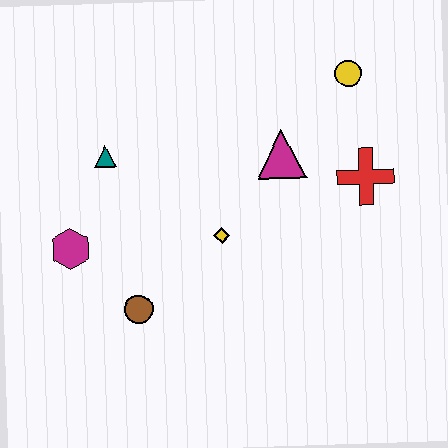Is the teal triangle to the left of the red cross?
Yes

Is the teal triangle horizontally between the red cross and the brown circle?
No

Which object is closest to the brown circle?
The magenta hexagon is closest to the brown circle.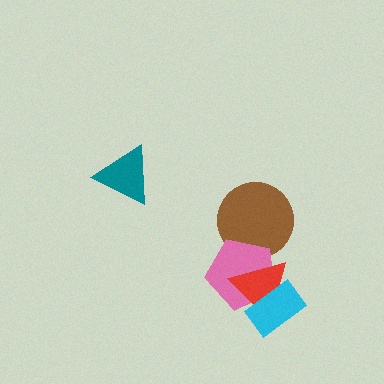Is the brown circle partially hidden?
Yes, it is partially covered by another shape.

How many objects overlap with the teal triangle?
0 objects overlap with the teal triangle.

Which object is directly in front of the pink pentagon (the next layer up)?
The red triangle is directly in front of the pink pentagon.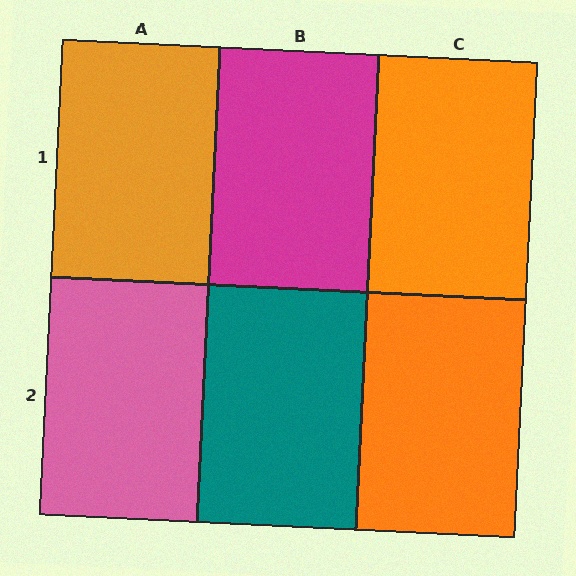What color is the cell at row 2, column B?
Teal.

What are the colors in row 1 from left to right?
Orange, magenta, orange.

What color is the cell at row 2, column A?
Pink.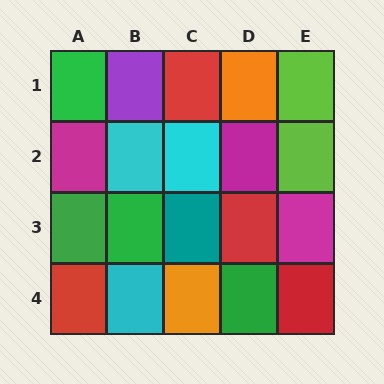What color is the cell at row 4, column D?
Green.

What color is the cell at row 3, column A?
Green.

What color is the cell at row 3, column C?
Teal.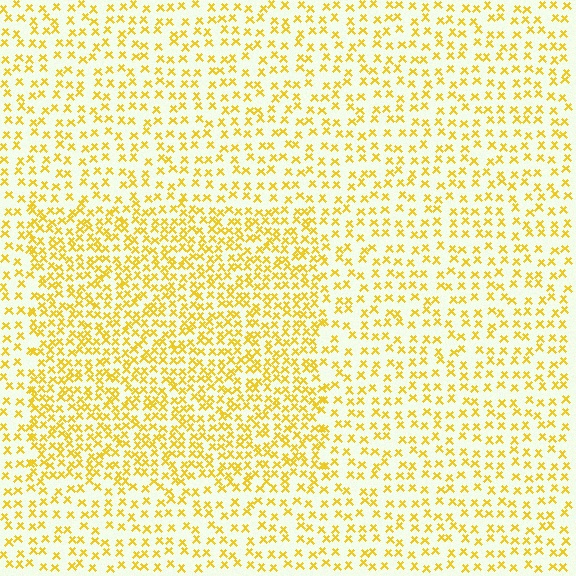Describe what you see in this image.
The image contains small yellow elements arranged at two different densities. A rectangle-shaped region is visible where the elements are more densely packed than the surrounding area.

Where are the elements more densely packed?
The elements are more densely packed inside the rectangle boundary.